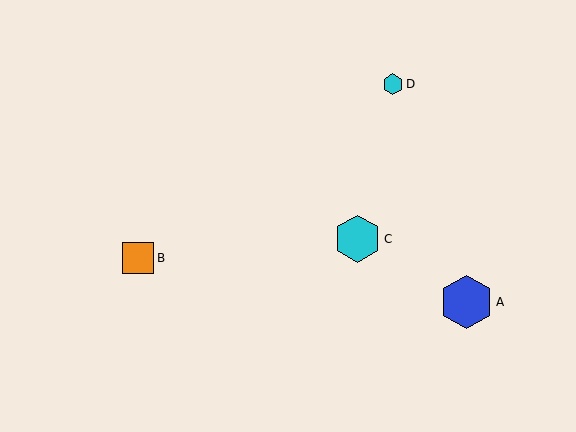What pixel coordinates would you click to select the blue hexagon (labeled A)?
Click at (466, 302) to select the blue hexagon A.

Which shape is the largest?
The blue hexagon (labeled A) is the largest.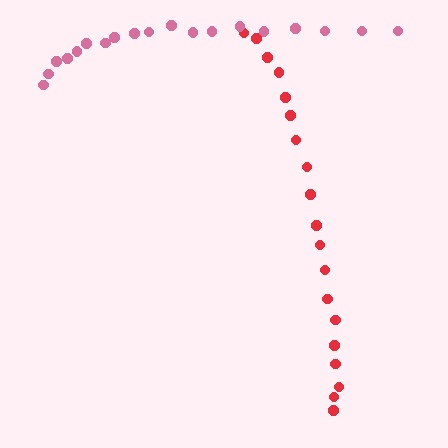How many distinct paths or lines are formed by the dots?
There are 2 distinct paths.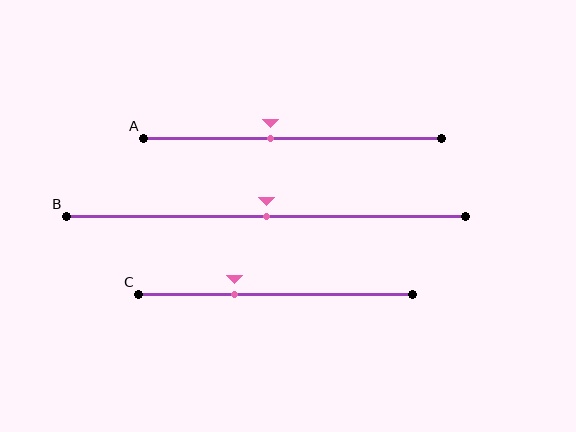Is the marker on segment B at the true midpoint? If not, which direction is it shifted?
Yes, the marker on segment B is at the true midpoint.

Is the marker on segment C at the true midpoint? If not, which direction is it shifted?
No, the marker on segment C is shifted to the left by about 15% of the segment length.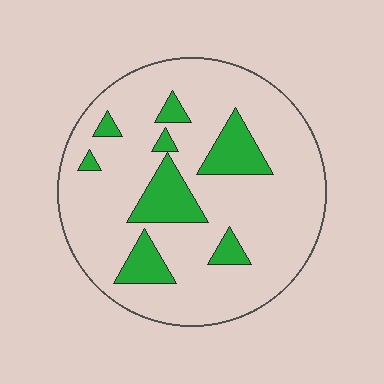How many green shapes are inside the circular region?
8.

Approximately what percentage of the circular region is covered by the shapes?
Approximately 20%.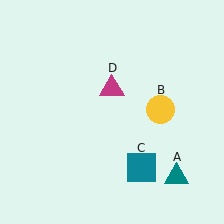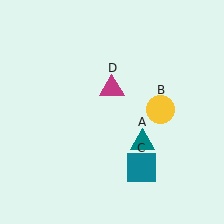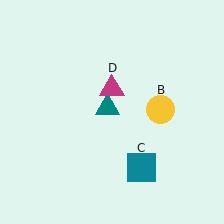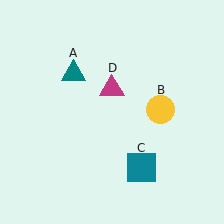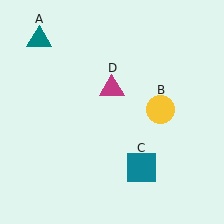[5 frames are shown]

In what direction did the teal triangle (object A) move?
The teal triangle (object A) moved up and to the left.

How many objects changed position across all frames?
1 object changed position: teal triangle (object A).